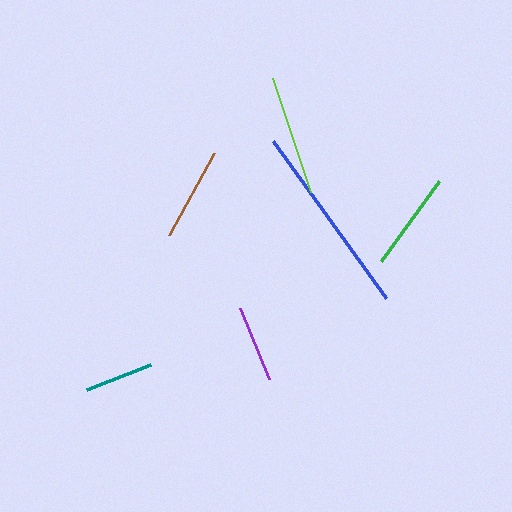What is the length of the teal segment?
The teal segment is approximately 69 pixels long.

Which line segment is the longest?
The blue line is the longest at approximately 193 pixels.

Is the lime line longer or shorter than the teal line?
The lime line is longer than the teal line.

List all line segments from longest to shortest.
From longest to shortest: blue, lime, green, brown, purple, teal.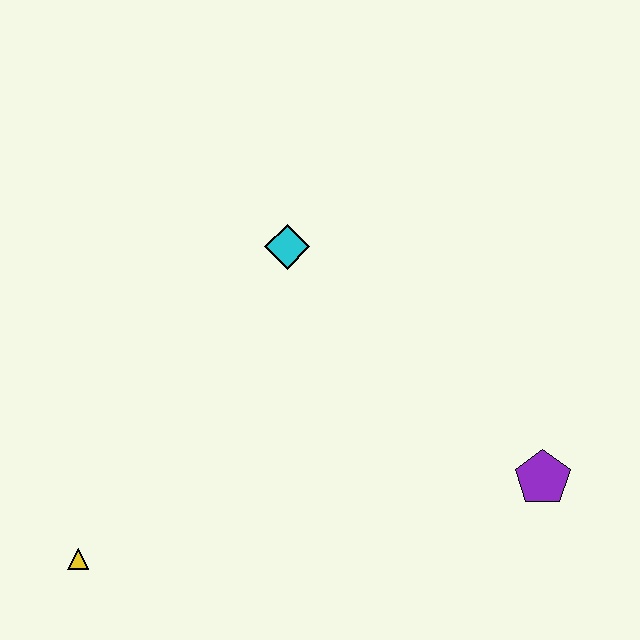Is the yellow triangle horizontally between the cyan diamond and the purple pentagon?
No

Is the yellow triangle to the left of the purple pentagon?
Yes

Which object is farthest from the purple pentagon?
The yellow triangle is farthest from the purple pentagon.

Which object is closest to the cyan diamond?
The purple pentagon is closest to the cyan diamond.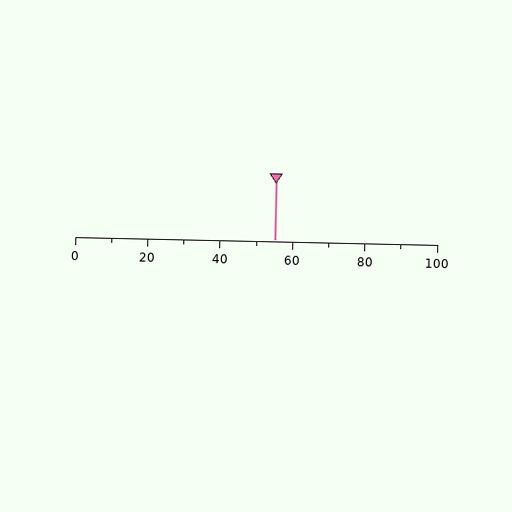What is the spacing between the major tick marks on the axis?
The major ticks are spaced 20 apart.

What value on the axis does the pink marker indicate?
The marker indicates approximately 55.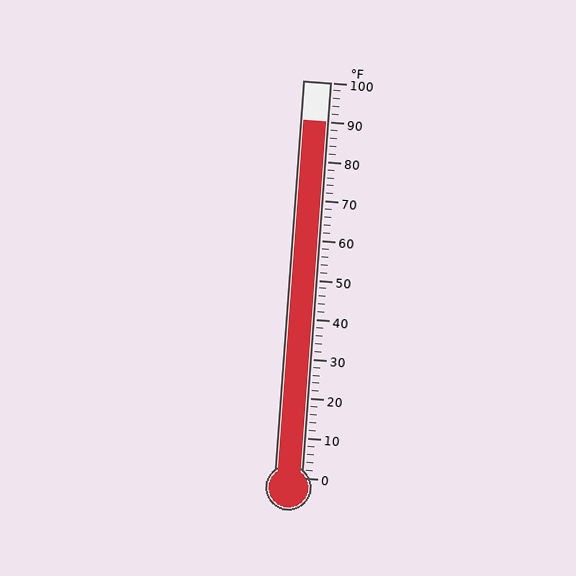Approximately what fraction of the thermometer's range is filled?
The thermometer is filled to approximately 90% of its range.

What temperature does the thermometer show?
The thermometer shows approximately 90°F.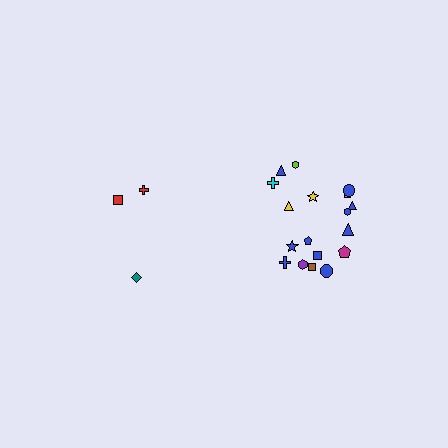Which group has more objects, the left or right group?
The right group.